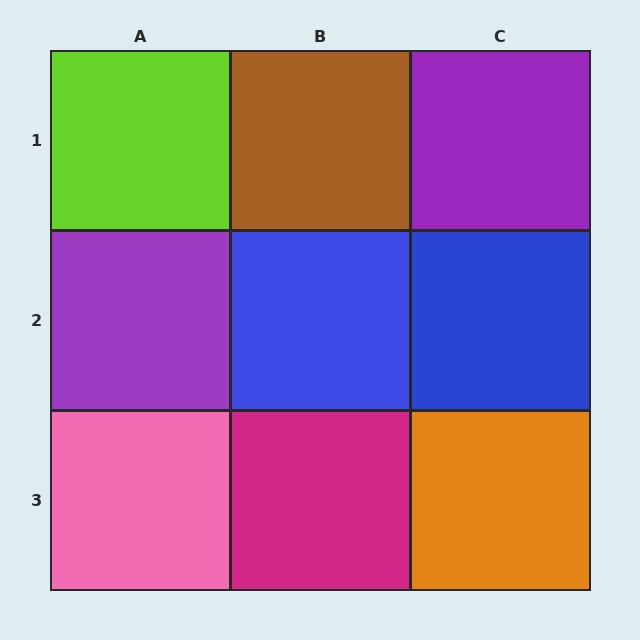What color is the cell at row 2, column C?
Blue.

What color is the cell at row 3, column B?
Magenta.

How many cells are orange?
1 cell is orange.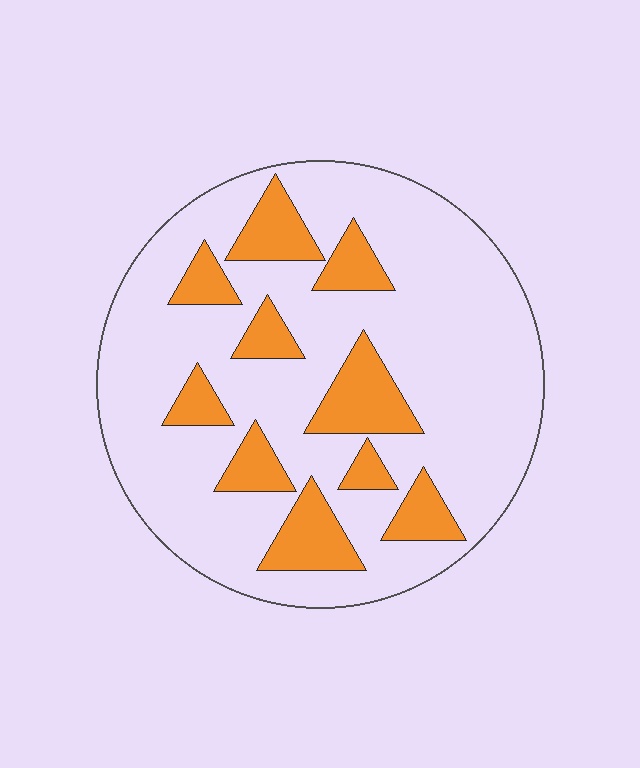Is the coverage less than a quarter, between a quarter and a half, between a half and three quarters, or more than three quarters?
Less than a quarter.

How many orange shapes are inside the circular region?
10.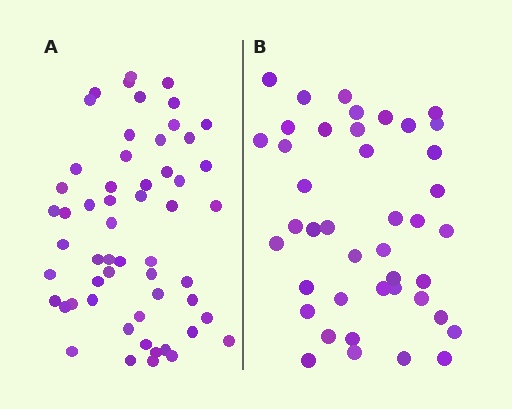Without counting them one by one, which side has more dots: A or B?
Region A (the left region) has more dots.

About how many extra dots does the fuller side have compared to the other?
Region A has approximately 15 more dots than region B.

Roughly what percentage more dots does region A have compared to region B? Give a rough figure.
About 35% more.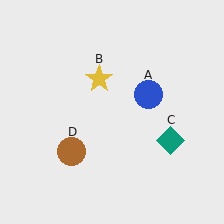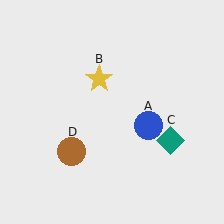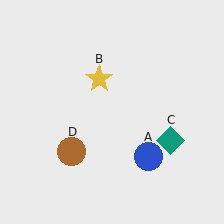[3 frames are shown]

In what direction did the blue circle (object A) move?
The blue circle (object A) moved down.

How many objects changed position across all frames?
1 object changed position: blue circle (object A).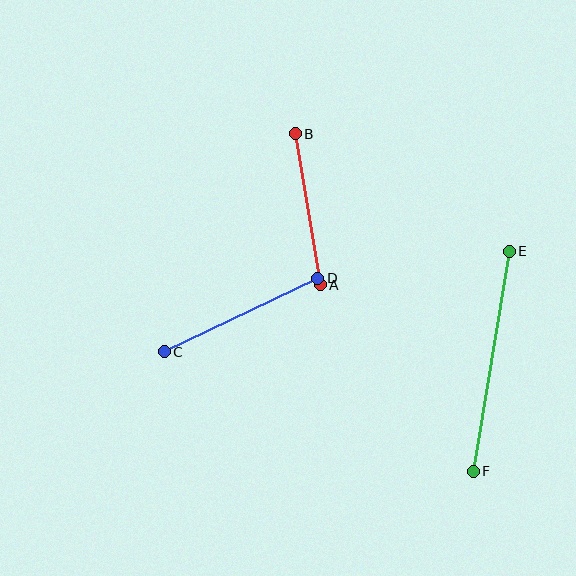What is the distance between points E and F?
The distance is approximately 223 pixels.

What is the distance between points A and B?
The distance is approximately 153 pixels.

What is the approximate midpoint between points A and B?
The midpoint is at approximately (308, 209) pixels.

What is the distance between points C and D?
The distance is approximately 170 pixels.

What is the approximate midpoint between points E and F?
The midpoint is at approximately (491, 362) pixels.